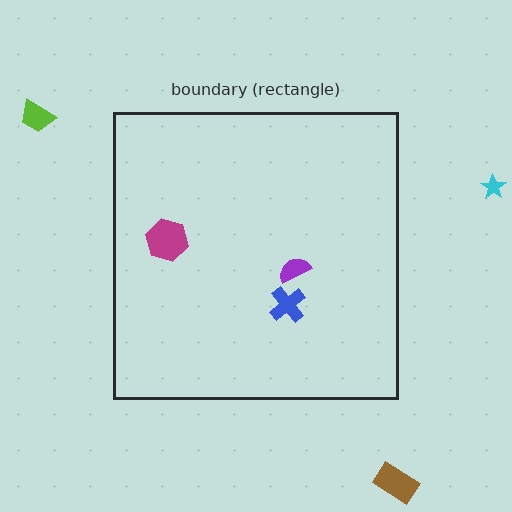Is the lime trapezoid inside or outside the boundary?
Outside.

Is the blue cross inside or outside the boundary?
Inside.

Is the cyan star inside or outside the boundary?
Outside.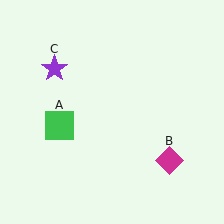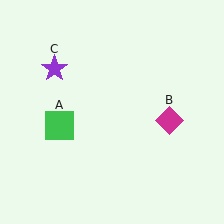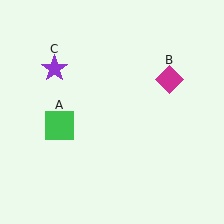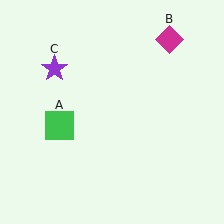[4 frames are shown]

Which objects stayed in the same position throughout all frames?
Green square (object A) and purple star (object C) remained stationary.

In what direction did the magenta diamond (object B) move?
The magenta diamond (object B) moved up.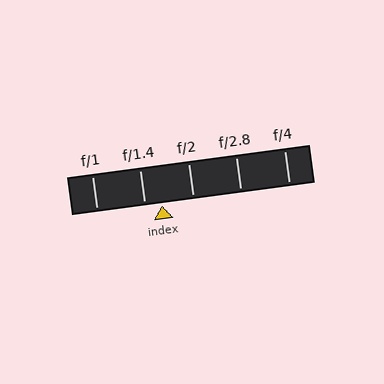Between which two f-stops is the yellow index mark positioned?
The index mark is between f/1.4 and f/2.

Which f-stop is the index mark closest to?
The index mark is closest to f/1.4.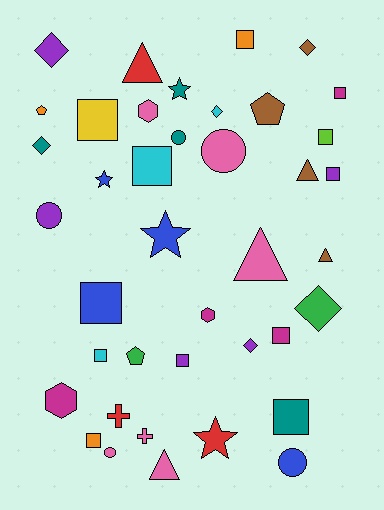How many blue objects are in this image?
There are 4 blue objects.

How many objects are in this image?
There are 40 objects.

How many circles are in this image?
There are 5 circles.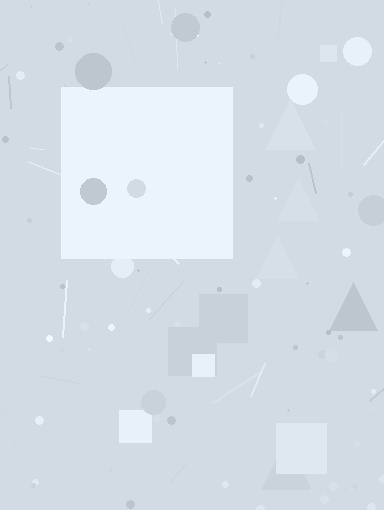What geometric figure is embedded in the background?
A square is embedded in the background.